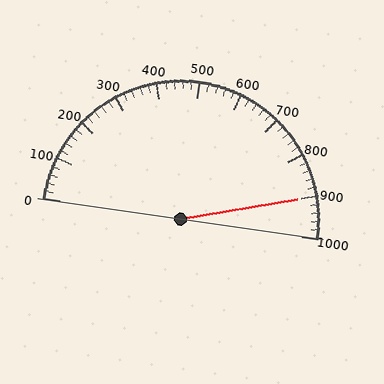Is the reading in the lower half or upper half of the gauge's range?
The reading is in the upper half of the range (0 to 1000).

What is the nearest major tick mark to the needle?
The nearest major tick mark is 900.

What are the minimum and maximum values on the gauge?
The gauge ranges from 0 to 1000.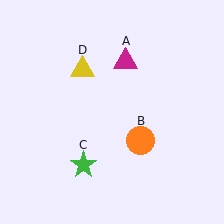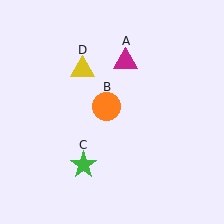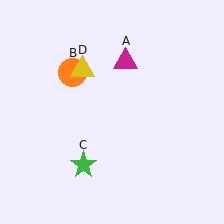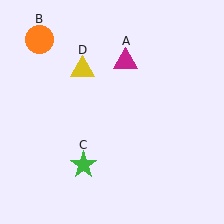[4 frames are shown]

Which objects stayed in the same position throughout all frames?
Magenta triangle (object A) and green star (object C) and yellow triangle (object D) remained stationary.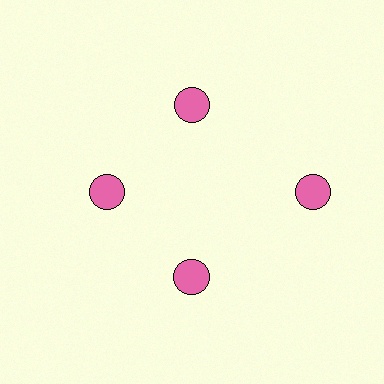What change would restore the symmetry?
The symmetry would be restored by moving it inward, back onto the ring so that all 4 circles sit at equal angles and equal distance from the center.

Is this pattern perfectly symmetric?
No. The 4 pink circles are arranged in a ring, but one element near the 3 o'clock position is pushed outward from the center, breaking the 4-fold rotational symmetry.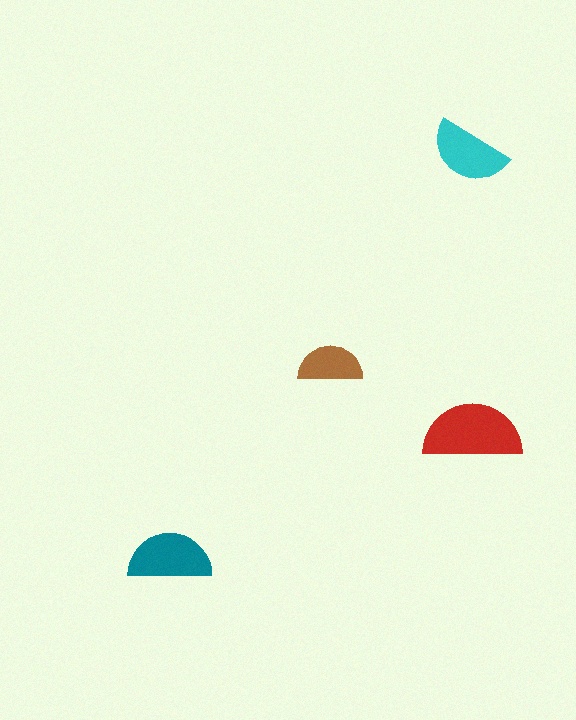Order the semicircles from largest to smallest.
the red one, the teal one, the cyan one, the brown one.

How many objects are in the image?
There are 4 objects in the image.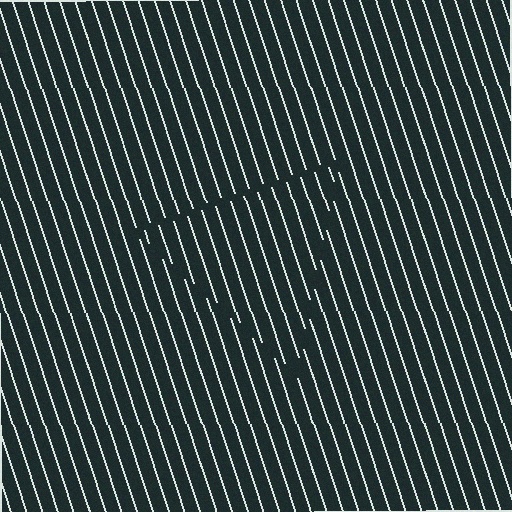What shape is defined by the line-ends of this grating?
An illusory triangle. The interior of the shape contains the same grating, shifted by half a period — the contour is defined by the phase discontinuity where line-ends from the inner and outer gratings abut.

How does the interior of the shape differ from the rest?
The interior of the shape contains the same grating, shifted by half a period — the contour is defined by the phase discontinuity where line-ends from the inner and outer gratings abut.